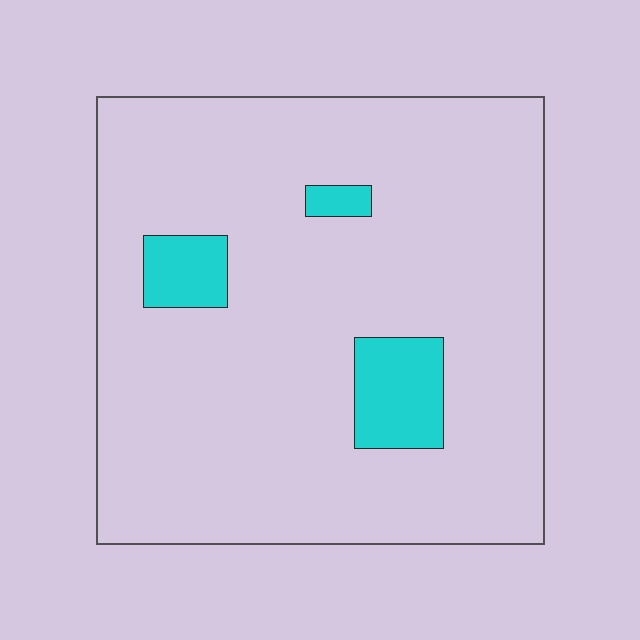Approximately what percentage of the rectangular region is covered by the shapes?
Approximately 10%.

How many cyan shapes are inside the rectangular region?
3.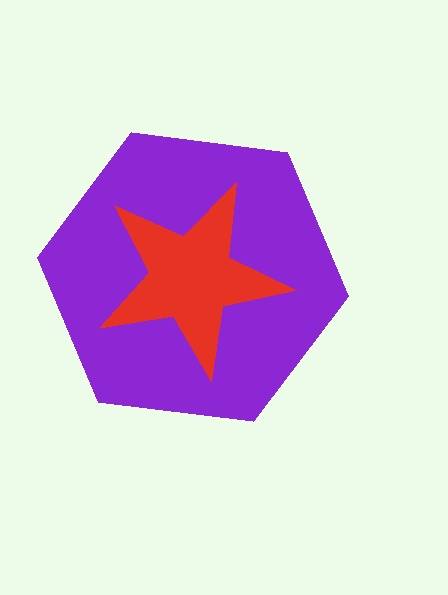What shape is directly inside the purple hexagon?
The red star.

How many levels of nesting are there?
2.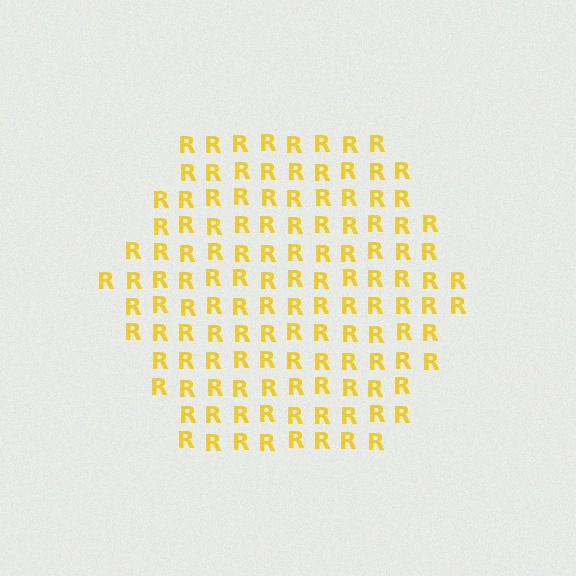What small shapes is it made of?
It is made of small letter R's.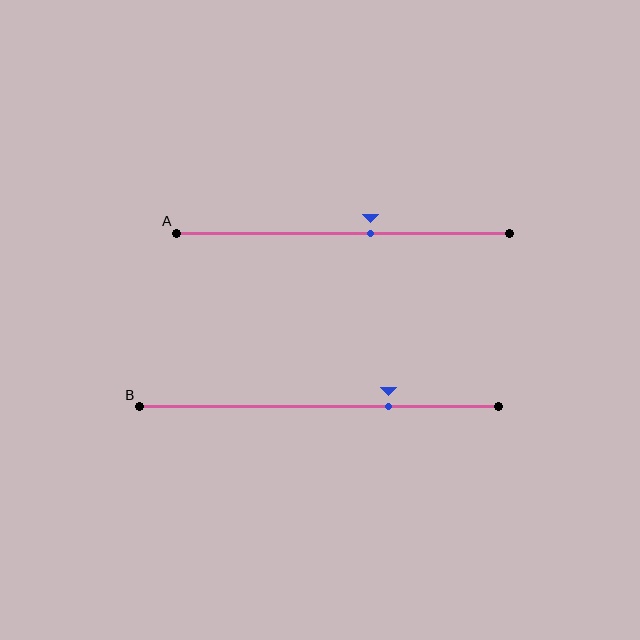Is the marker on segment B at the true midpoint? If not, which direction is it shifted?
No, the marker on segment B is shifted to the right by about 19% of the segment length.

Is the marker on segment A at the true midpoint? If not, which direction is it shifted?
No, the marker on segment A is shifted to the right by about 8% of the segment length.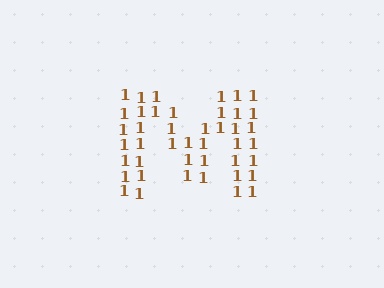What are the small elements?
The small elements are digit 1's.